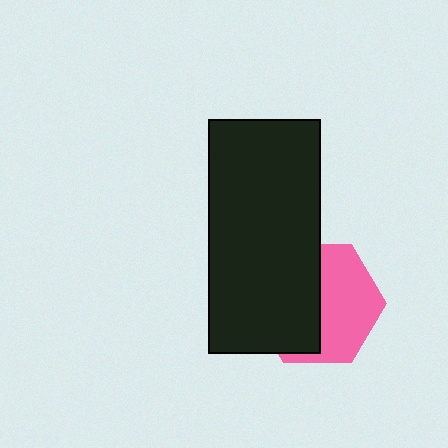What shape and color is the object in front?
The object in front is a black rectangle.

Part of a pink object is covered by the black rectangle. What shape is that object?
It is a hexagon.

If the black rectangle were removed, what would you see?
You would see the complete pink hexagon.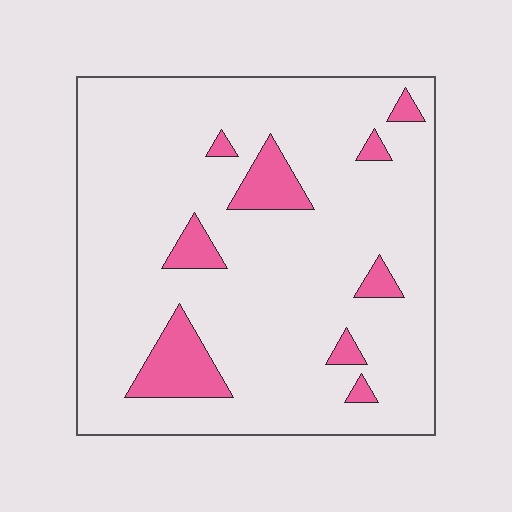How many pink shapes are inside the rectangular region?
9.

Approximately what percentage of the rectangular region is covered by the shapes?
Approximately 10%.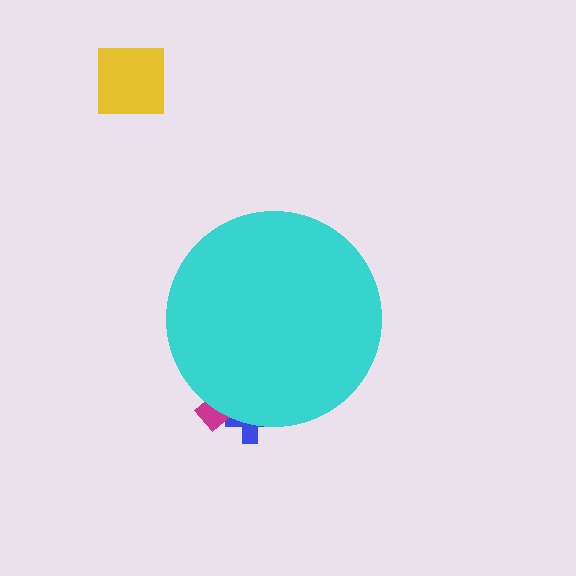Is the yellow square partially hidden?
No, the yellow square is fully visible.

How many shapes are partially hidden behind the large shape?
2 shapes are partially hidden.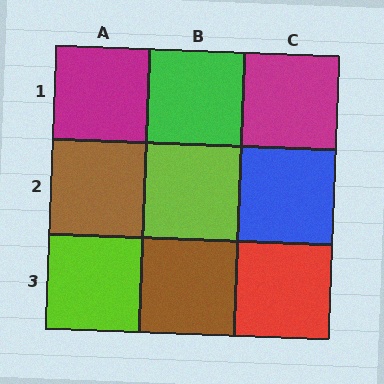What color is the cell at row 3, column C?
Red.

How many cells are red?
1 cell is red.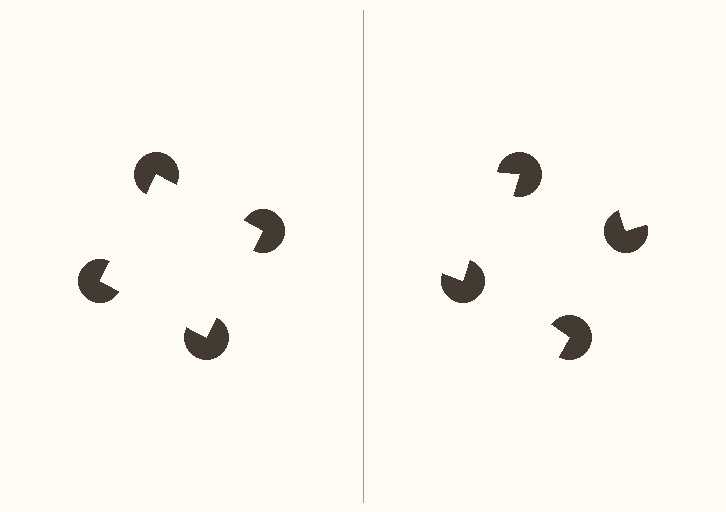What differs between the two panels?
The pac-man discs are positioned identically on both sides; only the wedge orientations differ. On the left they align to a square; on the right they are misaligned.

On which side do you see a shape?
An illusory square appears on the left side. On the right side the wedge cuts are rotated, so no coherent shape forms.